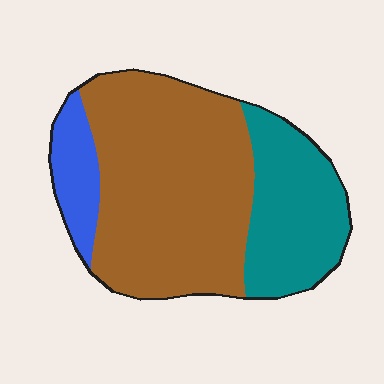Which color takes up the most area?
Brown, at roughly 60%.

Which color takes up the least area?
Blue, at roughly 10%.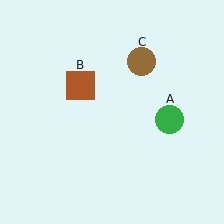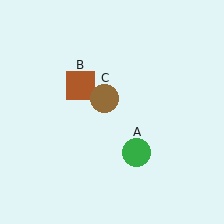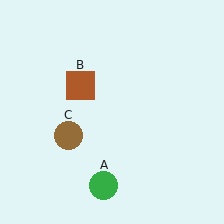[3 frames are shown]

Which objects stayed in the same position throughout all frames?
Brown square (object B) remained stationary.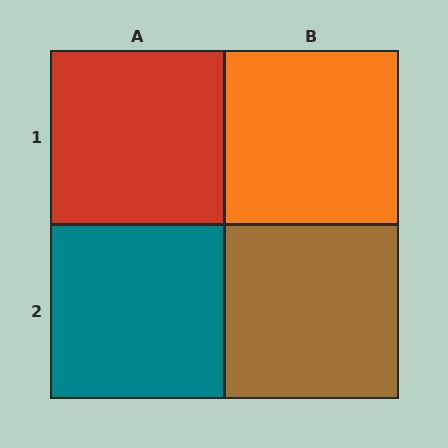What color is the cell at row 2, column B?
Brown.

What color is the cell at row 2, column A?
Teal.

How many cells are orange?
1 cell is orange.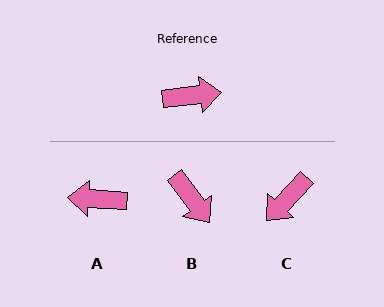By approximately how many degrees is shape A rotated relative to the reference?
Approximately 170 degrees counter-clockwise.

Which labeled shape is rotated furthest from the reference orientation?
A, about 170 degrees away.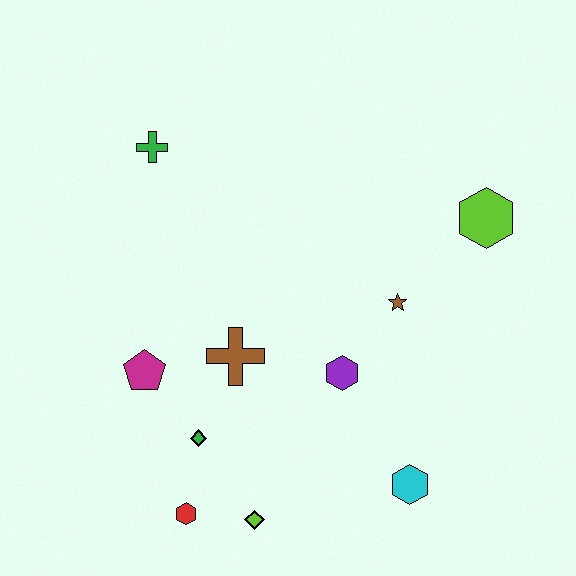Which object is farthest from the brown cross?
The lime hexagon is farthest from the brown cross.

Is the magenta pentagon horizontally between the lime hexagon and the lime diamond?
No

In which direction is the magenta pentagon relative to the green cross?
The magenta pentagon is below the green cross.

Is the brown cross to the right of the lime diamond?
No